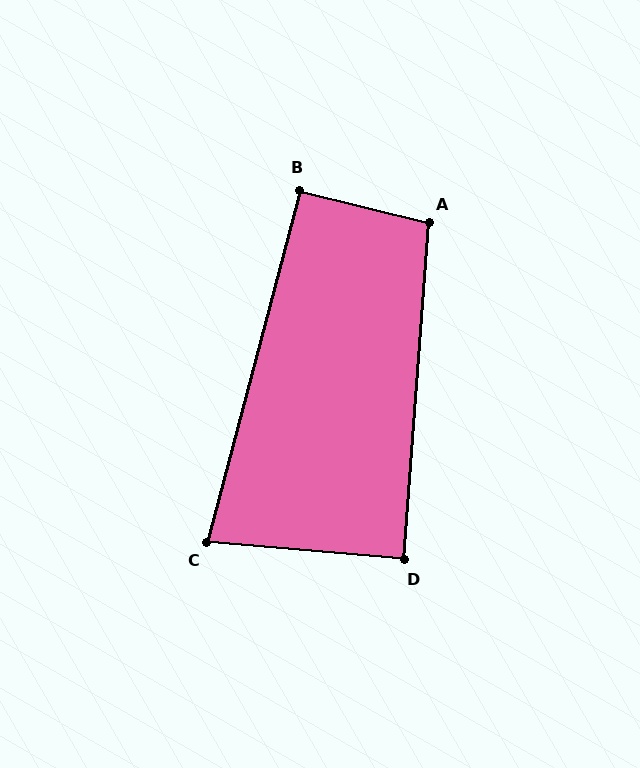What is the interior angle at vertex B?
Approximately 91 degrees (approximately right).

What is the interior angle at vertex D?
Approximately 89 degrees (approximately right).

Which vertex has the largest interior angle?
A, at approximately 100 degrees.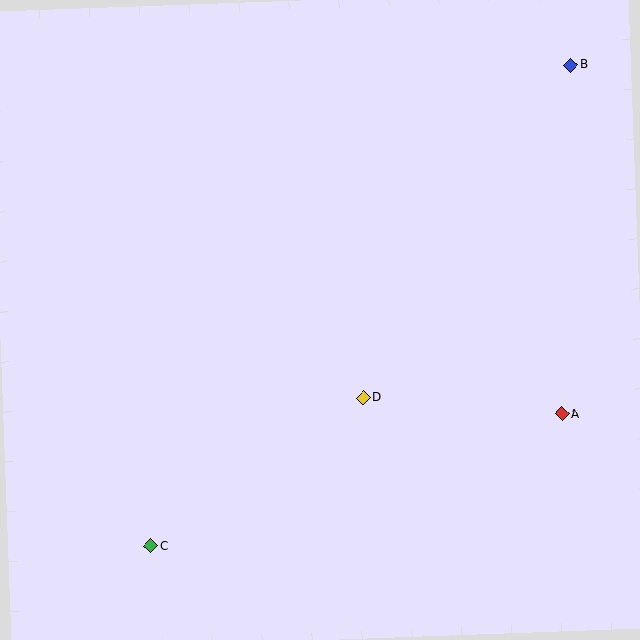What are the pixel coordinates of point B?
Point B is at (571, 65).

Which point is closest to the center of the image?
Point D at (363, 398) is closest to the center.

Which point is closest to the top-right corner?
Point B is closest to the top-right corner.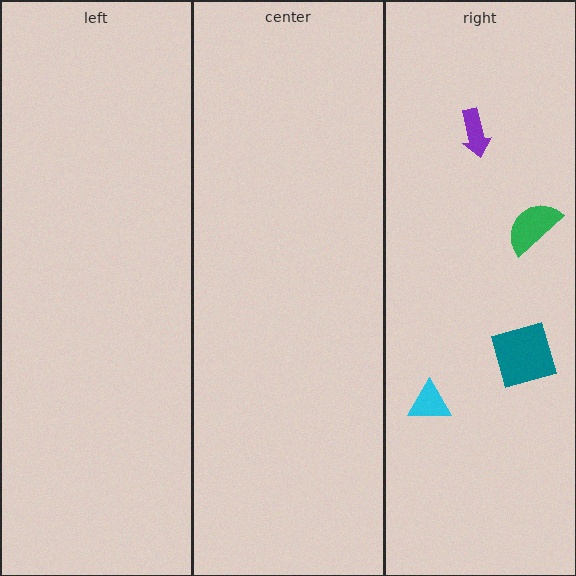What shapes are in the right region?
The teal square, the green semicircle, the cyan triangle, the purple arrow.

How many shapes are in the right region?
4.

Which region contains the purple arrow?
The right region.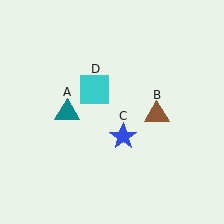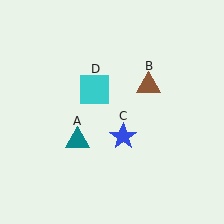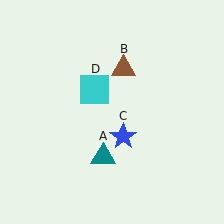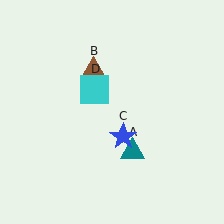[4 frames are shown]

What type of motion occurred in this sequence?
The teal triangle (object A), brown triangle (object B) rotated counterclockwise around the center of the scene.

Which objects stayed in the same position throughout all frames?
Blue star (object C) and cyan square (object D) remained stationary.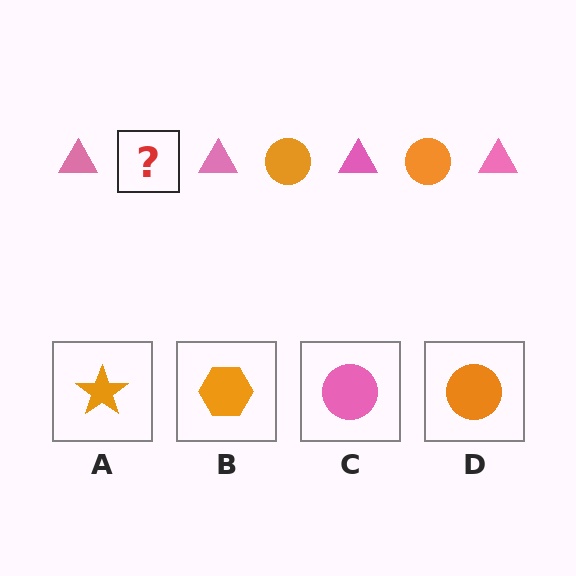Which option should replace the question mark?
Option D.